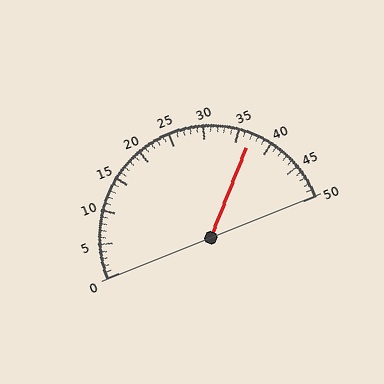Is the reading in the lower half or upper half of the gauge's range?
The reading is in the upper half of the range (0 to 50).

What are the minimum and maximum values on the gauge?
The gauge ranges from 0 to 50.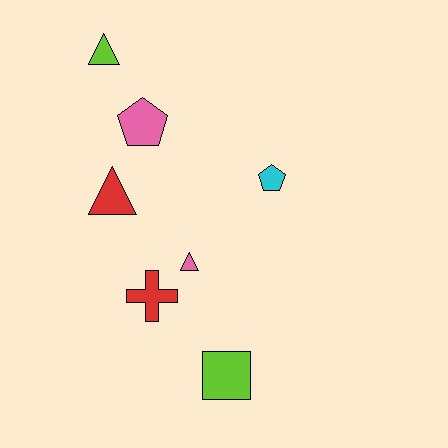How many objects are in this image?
There are 7 objects.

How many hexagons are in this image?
There are no hexagons.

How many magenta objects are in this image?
There are no magenta objects.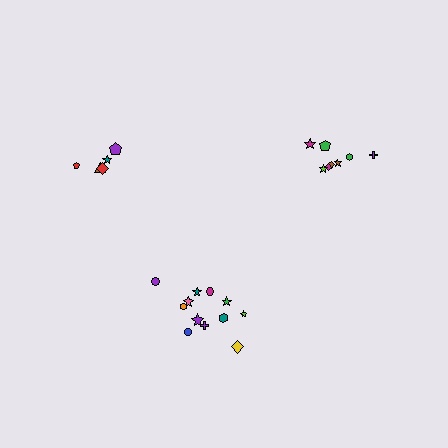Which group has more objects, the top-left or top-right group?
The top-right group.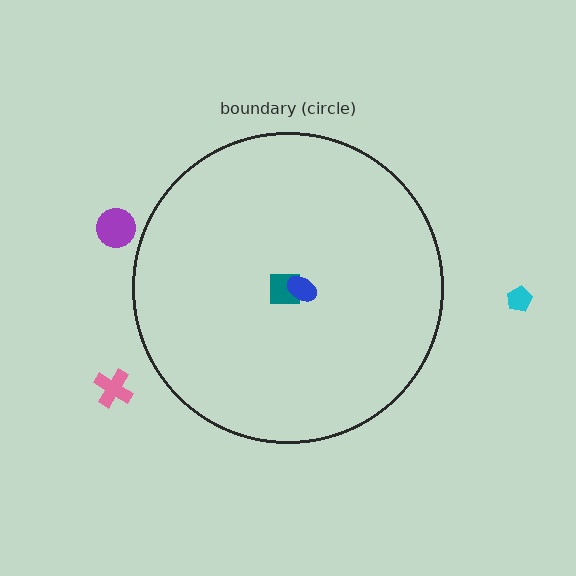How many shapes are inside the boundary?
2 inside, 3 outside.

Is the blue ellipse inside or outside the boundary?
Inside.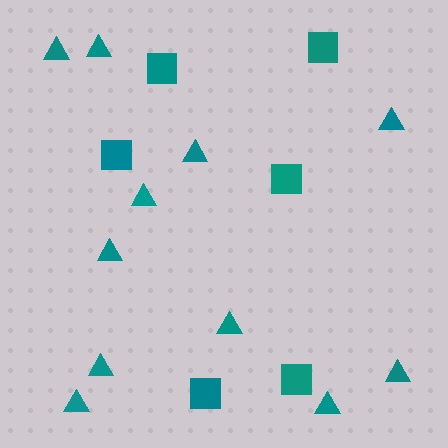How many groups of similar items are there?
There are 2 groups: one group of squares (6) and one group of triangles (11).